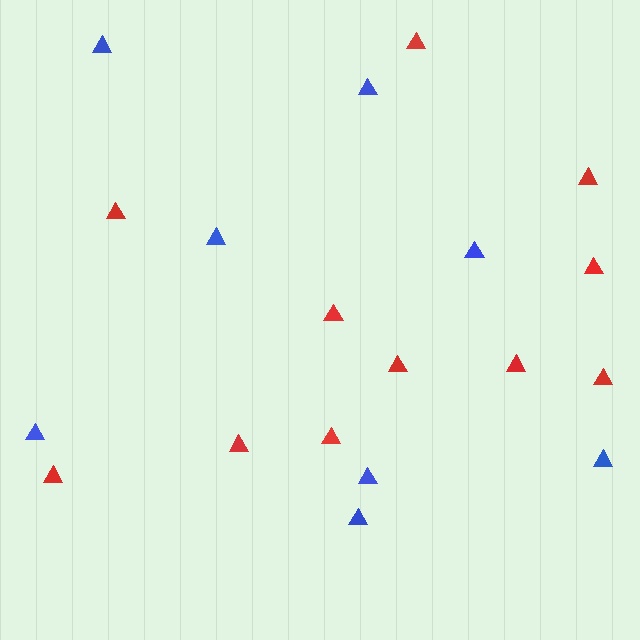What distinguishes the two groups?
There are 2 groups: one group of blue triangles (8) and one group of red triangles (11).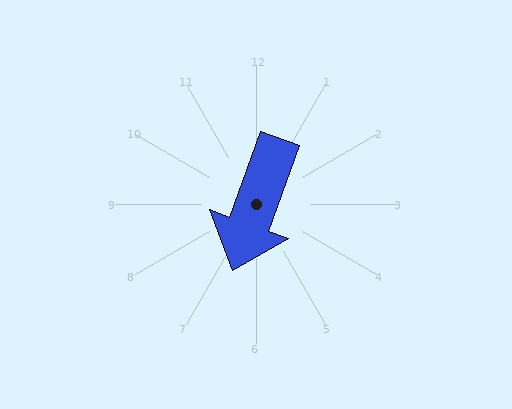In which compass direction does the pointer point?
South.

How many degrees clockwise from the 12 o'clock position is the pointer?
Approximately 200 degrees.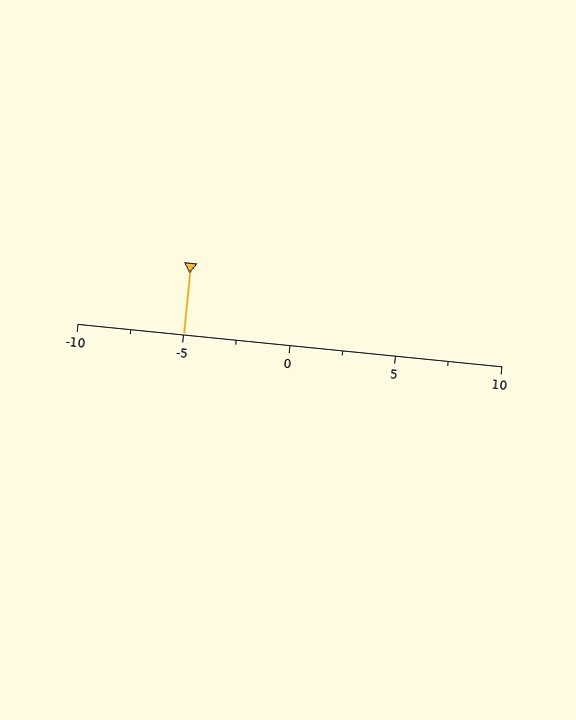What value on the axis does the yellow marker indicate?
The marker indicates approximately -5.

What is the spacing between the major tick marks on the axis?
The major ticks are spaced 5 apart.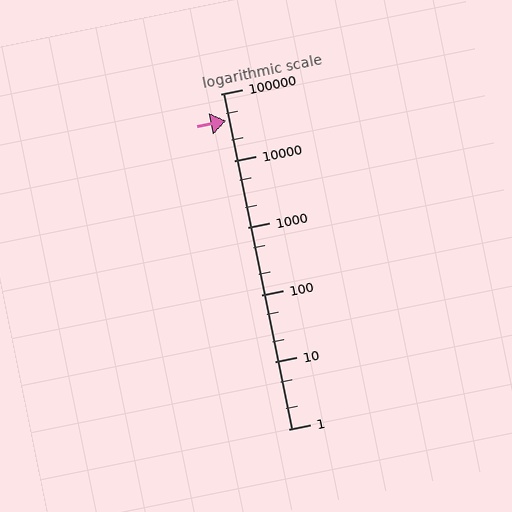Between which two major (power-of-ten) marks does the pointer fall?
The pointer is between 10000 and 100000.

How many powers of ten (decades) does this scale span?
The scale spans 5 decades, from 1 to 100000.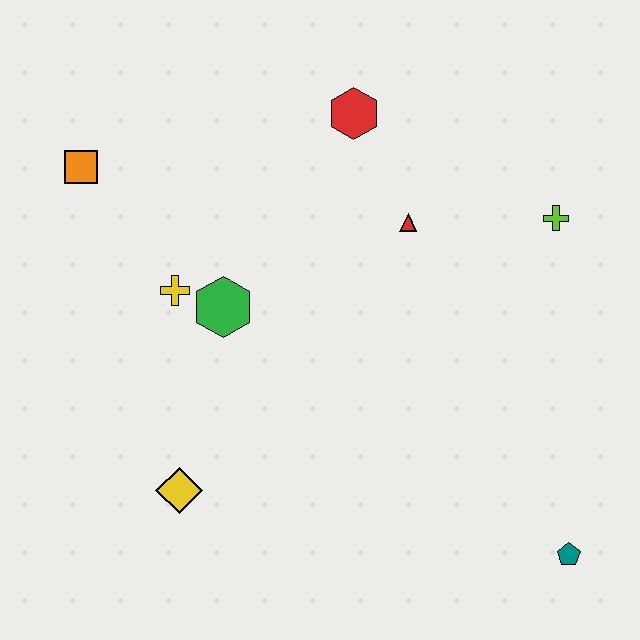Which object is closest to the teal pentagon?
The lime cross is closest to the teal pentagon.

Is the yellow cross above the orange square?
No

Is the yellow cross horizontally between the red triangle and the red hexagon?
No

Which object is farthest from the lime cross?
The orange square is farthest from the lime cross.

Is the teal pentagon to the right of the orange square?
Yes